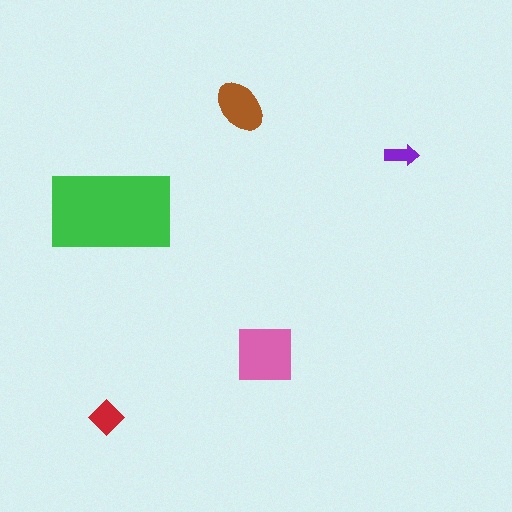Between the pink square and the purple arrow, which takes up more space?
The pink square.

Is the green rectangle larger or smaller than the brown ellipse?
Larger.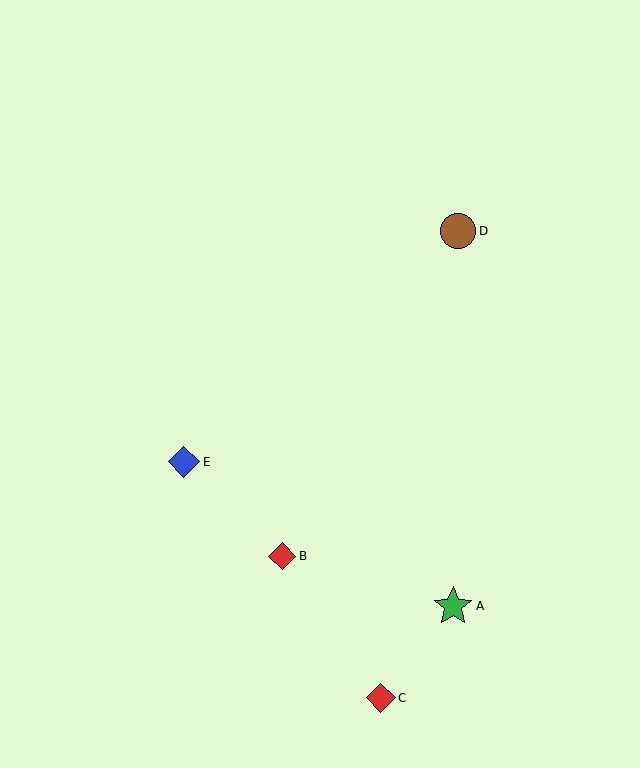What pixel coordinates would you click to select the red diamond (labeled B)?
Click at (282, 556) to select the red diamond B.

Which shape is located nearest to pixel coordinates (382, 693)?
The red diamond (labeled C) at (381, 698) is nearest to that location.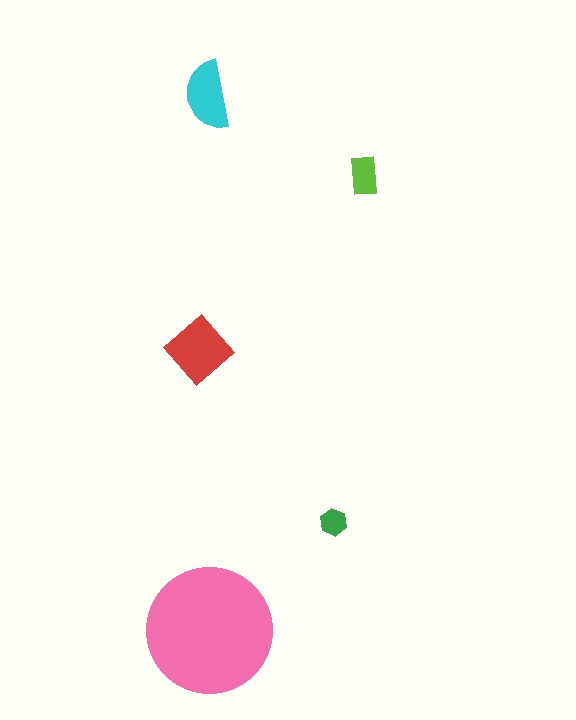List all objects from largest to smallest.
The pink circle, the red diamond, the cyan semicircle, the lime rectangle, the green hexagon.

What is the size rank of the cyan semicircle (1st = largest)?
3rd.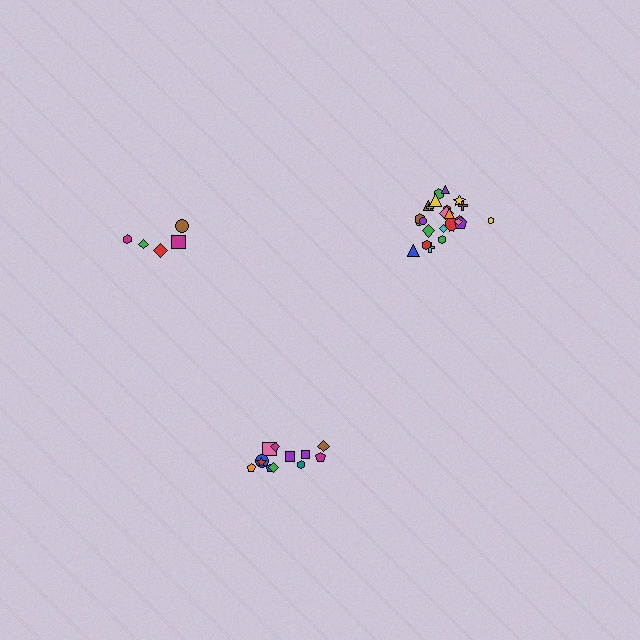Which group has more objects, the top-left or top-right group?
The top-right group.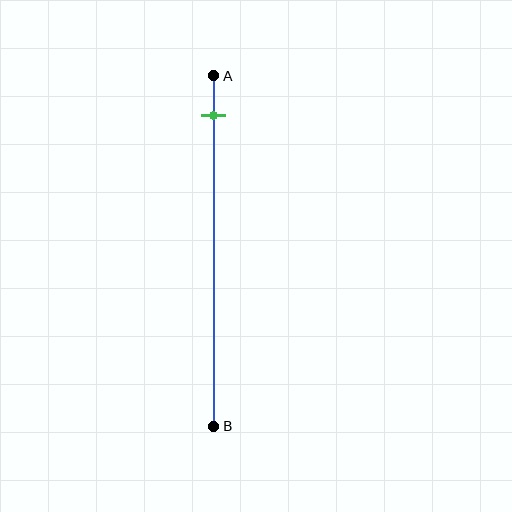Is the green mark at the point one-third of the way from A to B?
No, the mark is at about 10% from A, not at the 33% one-third point.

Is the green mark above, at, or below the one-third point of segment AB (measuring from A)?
The green mark is above the one-third point of segment AB.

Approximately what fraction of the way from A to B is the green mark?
The green mark is approximately 10% of the way from A to B.